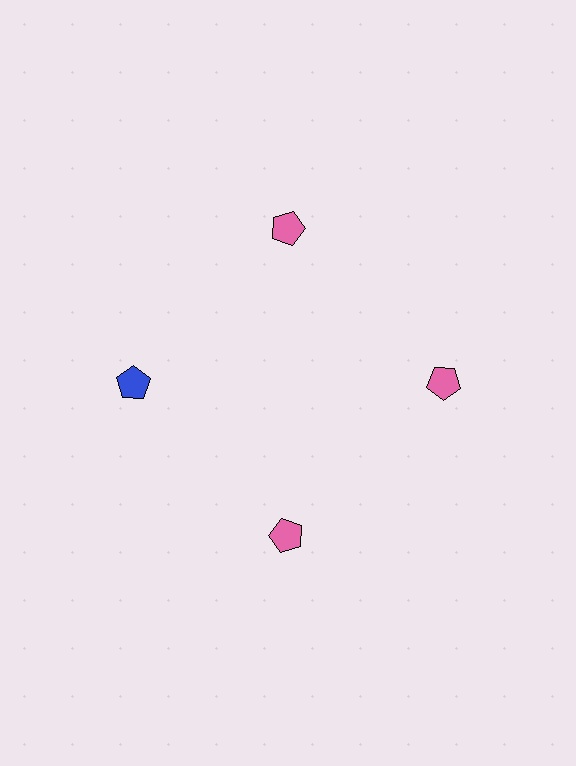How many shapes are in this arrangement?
There are 4 shapes arranged in a ring pattern.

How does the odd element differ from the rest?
It has a different color: blue instead of pink.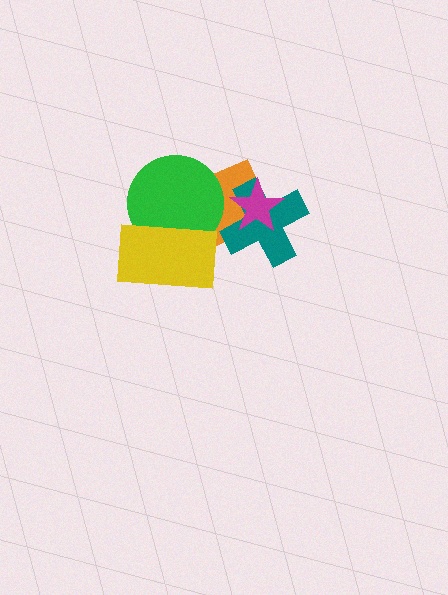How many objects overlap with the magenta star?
2 objects overlap with the magenta star.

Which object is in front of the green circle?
The yellow rectangle is in front of the green circle.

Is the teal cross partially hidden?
Yes, it is partially covered by another shape.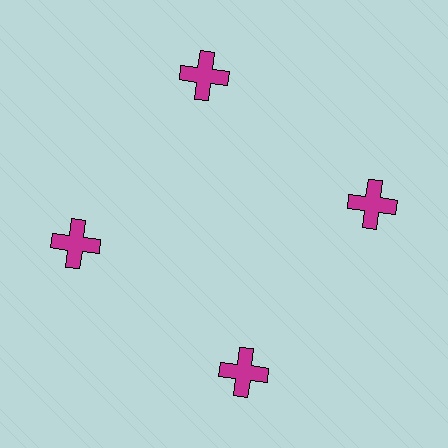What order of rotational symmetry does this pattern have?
This pattern has 4-fold rotational symmetry.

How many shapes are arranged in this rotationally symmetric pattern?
There are 4 shapes, arranged in 4 groups of 1.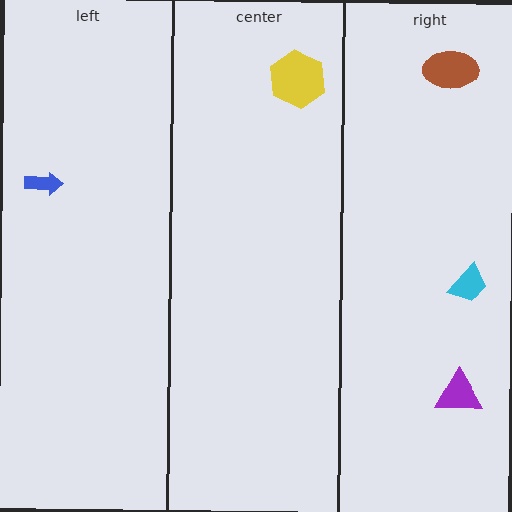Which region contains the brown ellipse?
The right region.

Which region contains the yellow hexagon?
The center region.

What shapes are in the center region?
The yellow hexagon.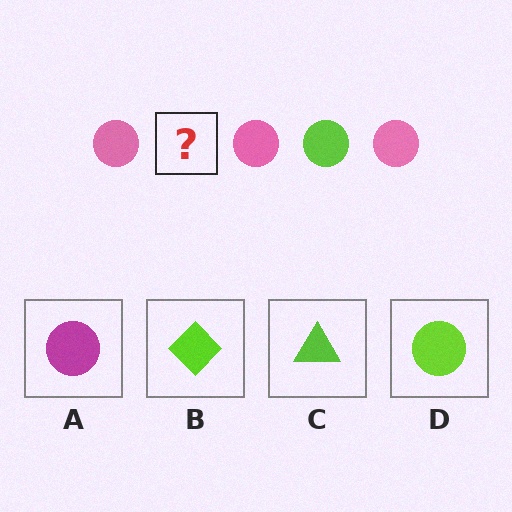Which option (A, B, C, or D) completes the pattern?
D.